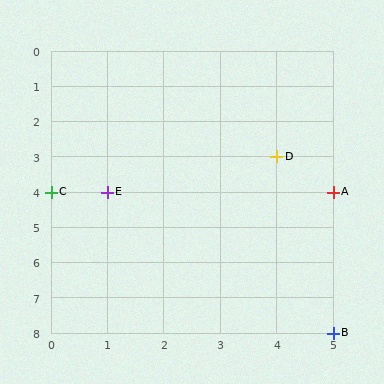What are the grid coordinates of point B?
Point B is at grid coordinates (5, 8).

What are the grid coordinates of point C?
Point C is at grid coordinates (0, 4).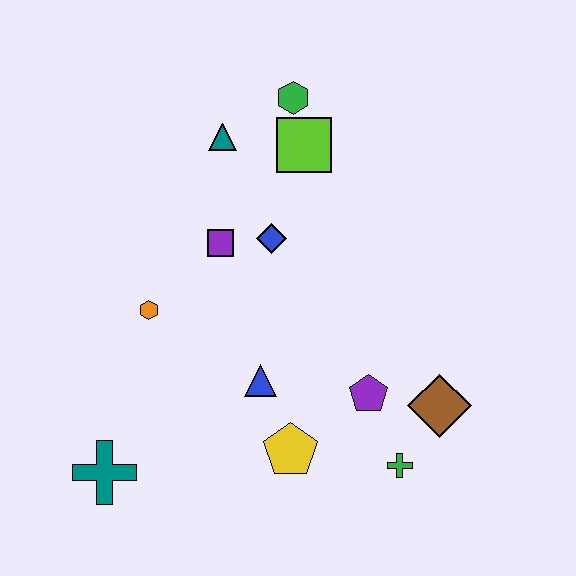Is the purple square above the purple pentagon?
Yes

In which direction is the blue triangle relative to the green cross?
The blue triangle is to the left of the green cross.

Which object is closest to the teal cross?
The orange hexagon is closest to the teal cross.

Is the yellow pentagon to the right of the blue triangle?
Yes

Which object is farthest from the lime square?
The teal cross is farthest from the lime square.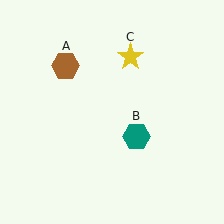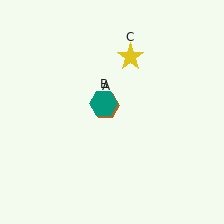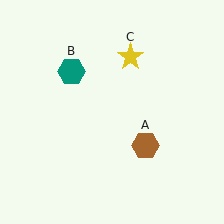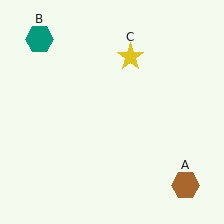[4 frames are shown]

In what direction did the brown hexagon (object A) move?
The brown hexagon (object A) moved down and to the right.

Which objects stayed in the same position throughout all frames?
Yellow star (object C) remained stationary.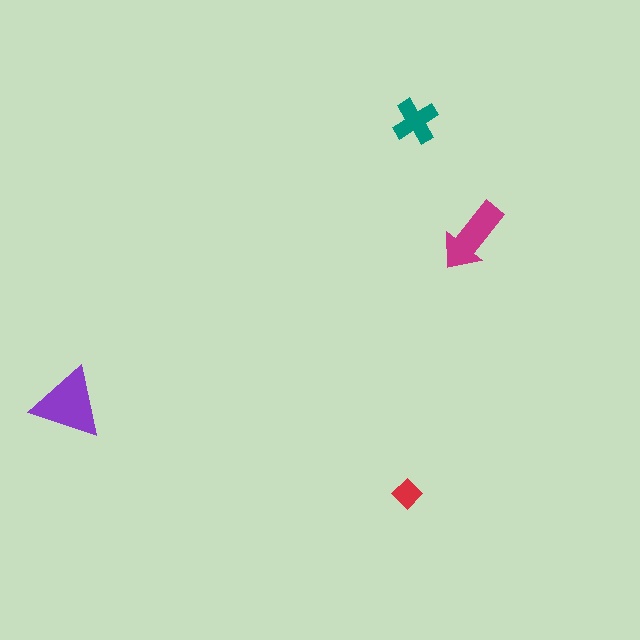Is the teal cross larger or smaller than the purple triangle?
Smaller.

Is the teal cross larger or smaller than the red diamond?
Larger.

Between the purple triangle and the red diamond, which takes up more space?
The purple triangle.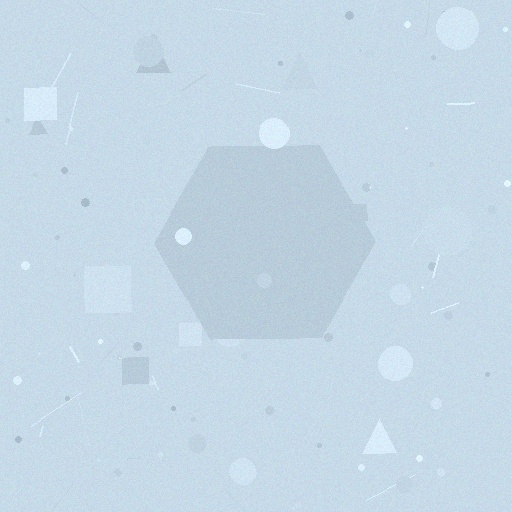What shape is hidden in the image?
A hexagon is hidden in the image.